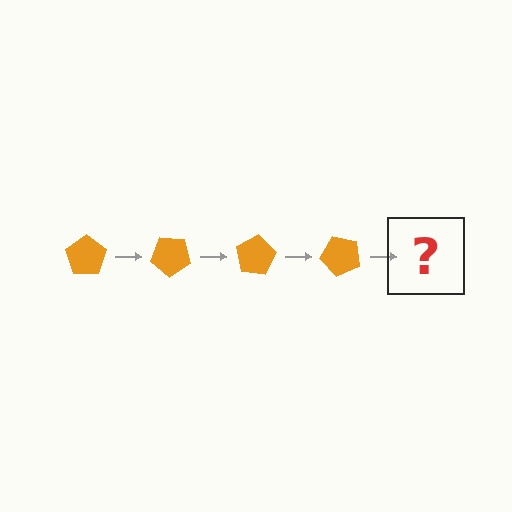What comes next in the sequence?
The next element should be an orange pentagon rotated 160 degrees.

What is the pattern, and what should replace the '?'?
The pattern is that the pentagon rotates 40 degrees each step. The '?' should be an orange pentagon rotated 160 degrees.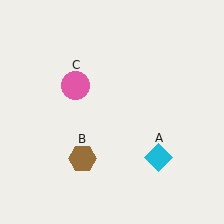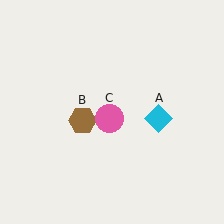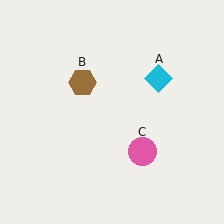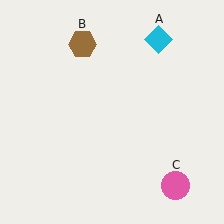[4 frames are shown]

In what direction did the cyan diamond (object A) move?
The cyan diamond (object A) moved up.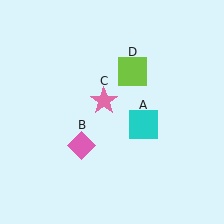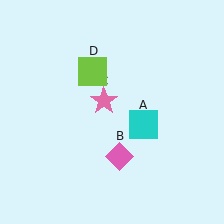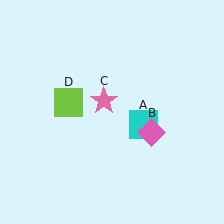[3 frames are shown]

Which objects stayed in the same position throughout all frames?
Cyan square (object A) and pink star (object C) remained stationary.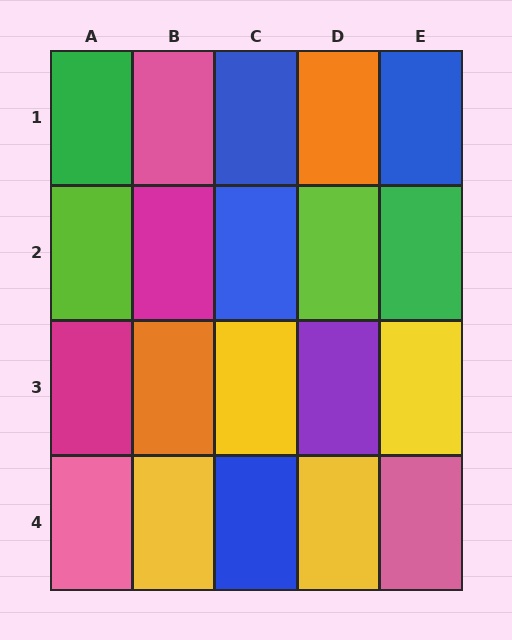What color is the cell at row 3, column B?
Orange.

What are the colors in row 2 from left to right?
Lime, magenta, blue, lime, green.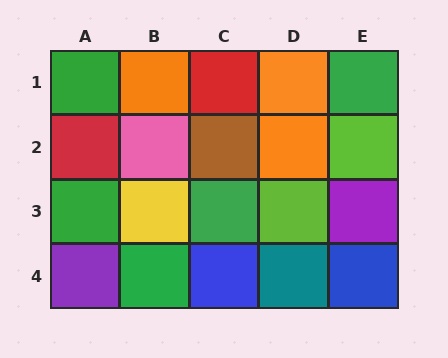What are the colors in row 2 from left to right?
Red, pink, brown, orange, lime.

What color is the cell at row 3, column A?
Green.